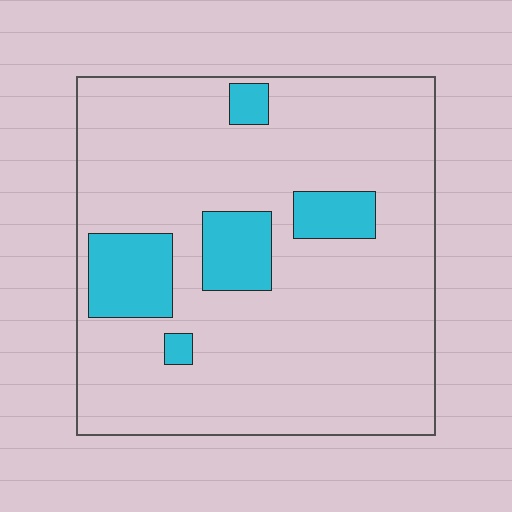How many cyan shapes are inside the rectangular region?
5.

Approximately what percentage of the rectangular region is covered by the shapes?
Approximately 15%.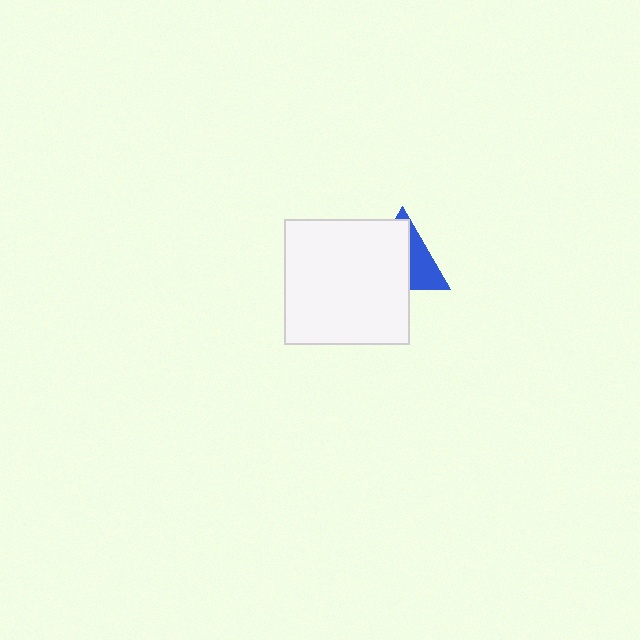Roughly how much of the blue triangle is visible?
A small part of it is visible (roughly 39%).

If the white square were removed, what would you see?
You would see the complete blue triangle.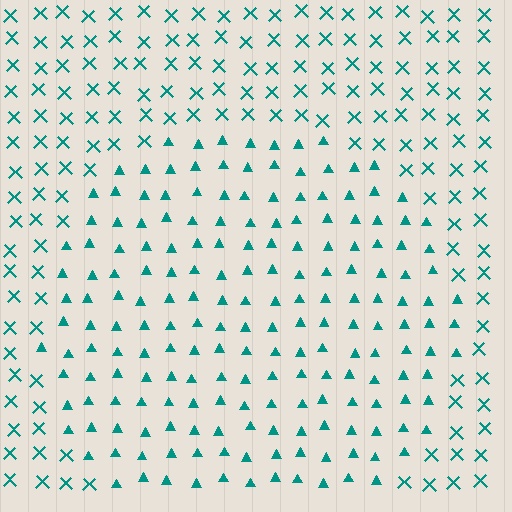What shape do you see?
I see a circle.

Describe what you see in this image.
The image is filled with small teal elements arranged in a uniform grid. A circle-shaped region contains triangles, while the surrounding area contains X marks. The boundary is defined purely by the change in element shape.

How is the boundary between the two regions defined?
The boundary is defined by a change in element shape: triangles inside vs. X marks outside. All elements share the same color and spacing.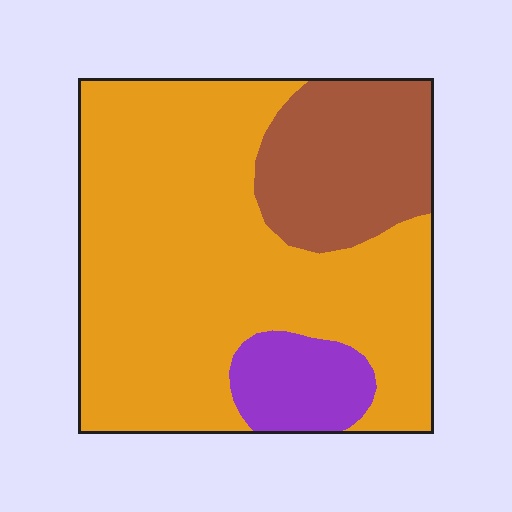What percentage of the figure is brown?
Brown takes up about one fifth (1/5) of the figure.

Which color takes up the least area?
Purple, at roughly 10%.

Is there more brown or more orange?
Orange.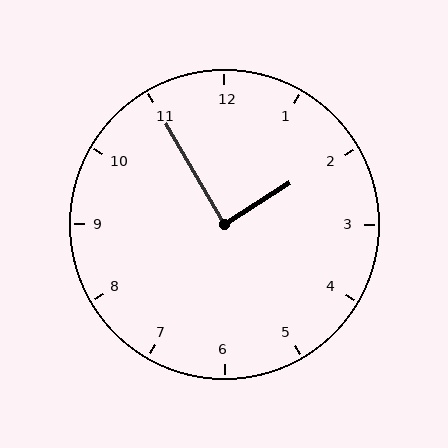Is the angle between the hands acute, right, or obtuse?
It is right.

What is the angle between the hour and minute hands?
Approximately 88 degrees.